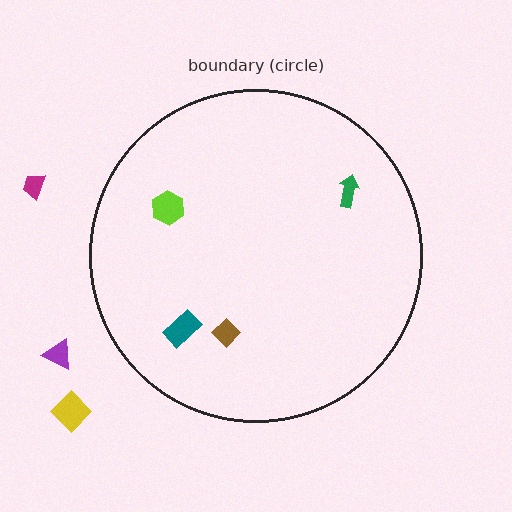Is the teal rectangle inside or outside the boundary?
Inside.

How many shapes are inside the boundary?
4 inside, 3 outside.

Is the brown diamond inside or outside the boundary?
Inside.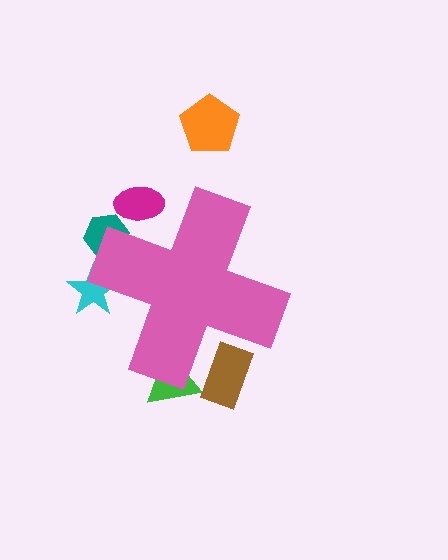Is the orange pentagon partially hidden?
No, the orange pentagon is fully visible.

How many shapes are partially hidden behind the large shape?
5 shapes are partially hidden.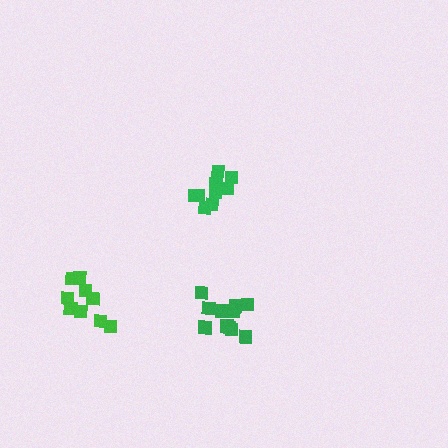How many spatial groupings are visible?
There are 3 spatial groupings.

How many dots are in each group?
Group 1: 10 dots, Group 2: 11 dots, Group 3: 9 dots (30 total).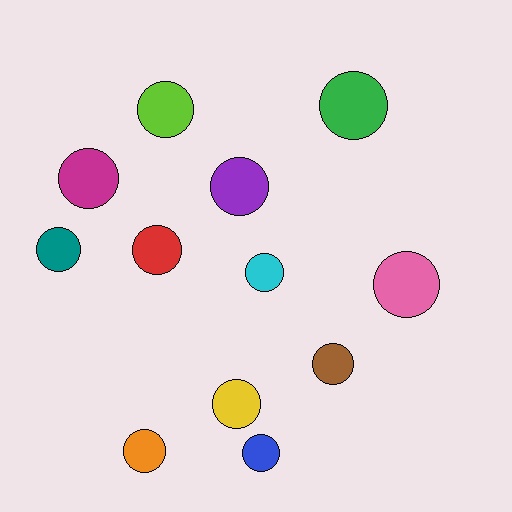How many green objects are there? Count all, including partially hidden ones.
There is 1 green object.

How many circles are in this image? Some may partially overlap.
There are 12 circles.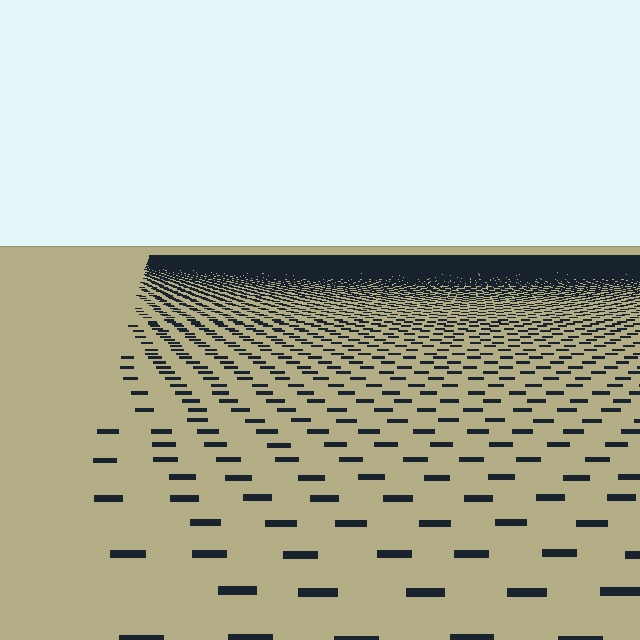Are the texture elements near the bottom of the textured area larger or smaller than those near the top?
Larger. Near the bottom, elements are closer to the viewer and appear at a bigger on-screen size.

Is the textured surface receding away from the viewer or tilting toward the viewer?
The surface is receding away from the viewer. Texture elements get smaller and denser toward the top.